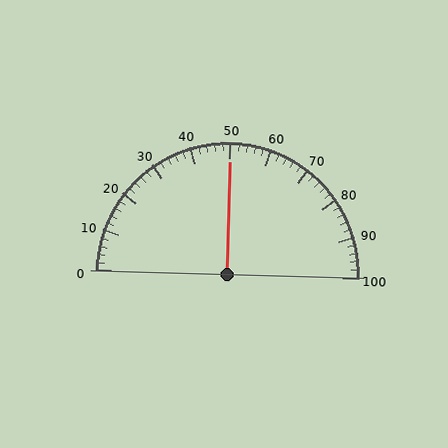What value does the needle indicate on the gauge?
The needle indicates approximately 50.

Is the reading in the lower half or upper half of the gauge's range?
The reading is in the upper half of the range (0 to 100).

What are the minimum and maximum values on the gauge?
The gauge ranges from 0 to 100.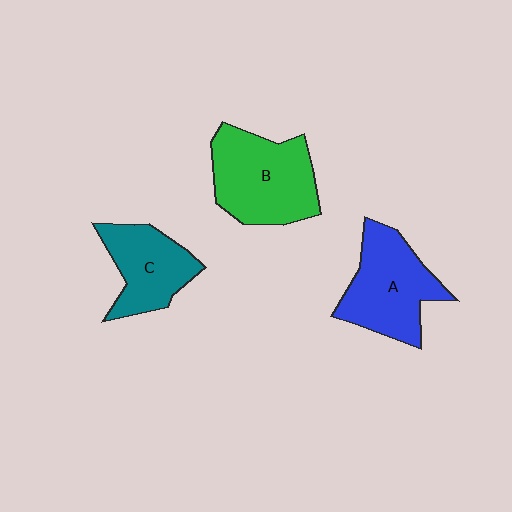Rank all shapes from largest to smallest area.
From largest to smallest: B (green), A (blue), C (teal).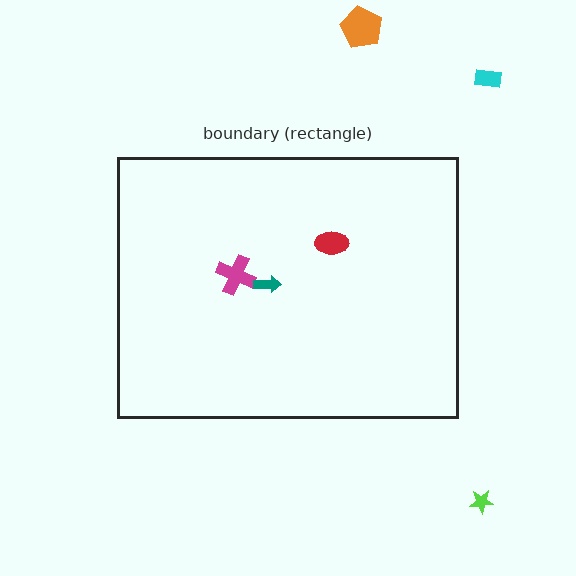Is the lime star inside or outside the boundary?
Outside.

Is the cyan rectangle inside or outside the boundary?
Outside.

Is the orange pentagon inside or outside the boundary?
Outside.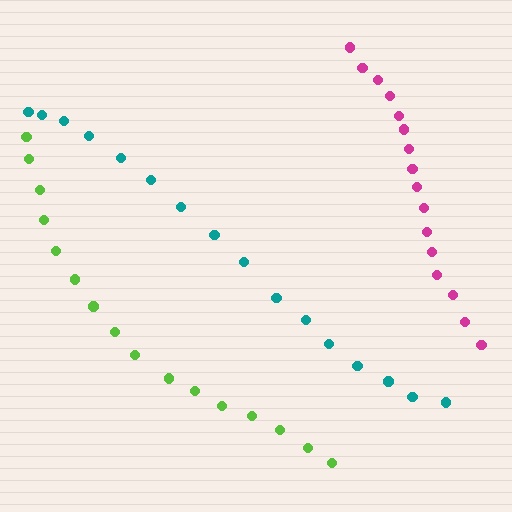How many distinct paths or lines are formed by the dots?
There are 3 distinct paths.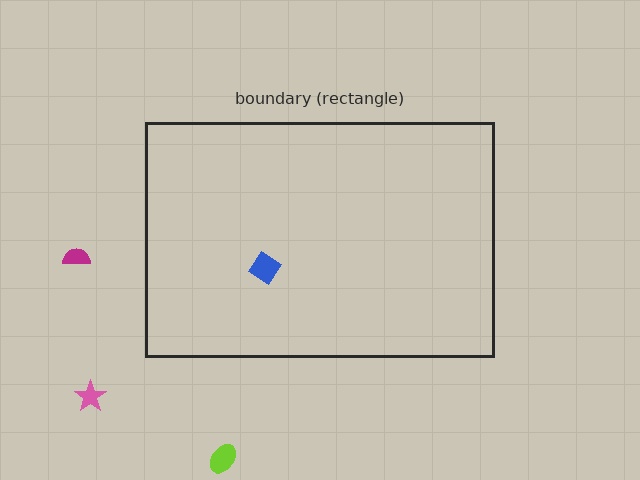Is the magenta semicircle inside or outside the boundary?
Outside.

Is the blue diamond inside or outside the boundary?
Inside.